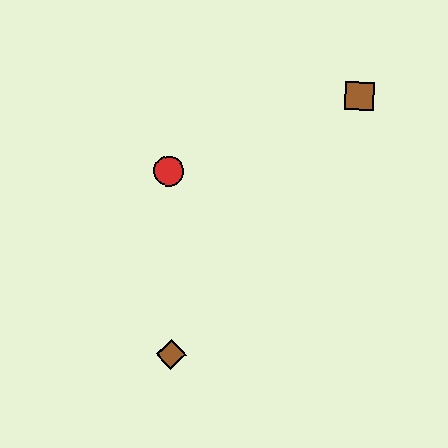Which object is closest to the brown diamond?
The red circle is closest to the brown diamond.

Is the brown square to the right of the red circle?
Yes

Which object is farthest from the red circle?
The brown square is farthest from the red circle.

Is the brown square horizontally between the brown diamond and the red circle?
No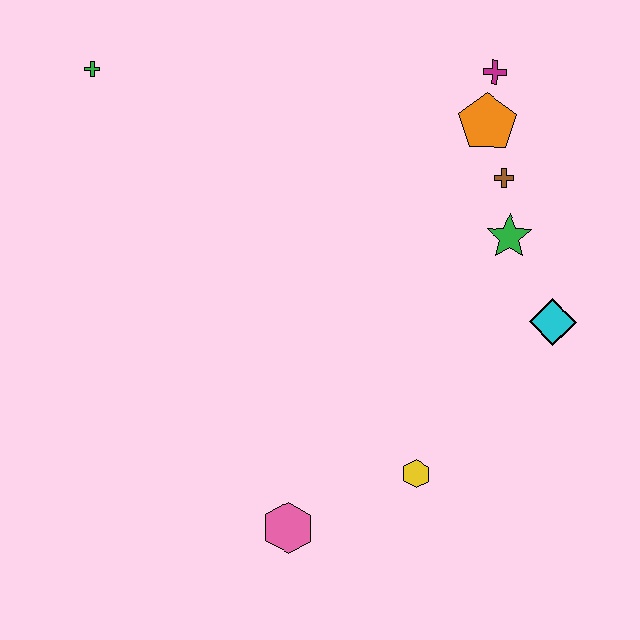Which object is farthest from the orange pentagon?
The pink hexagon is farthest from the orange pentagon.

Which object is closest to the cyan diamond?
The green star is closest to the cyan diamond.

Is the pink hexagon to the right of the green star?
No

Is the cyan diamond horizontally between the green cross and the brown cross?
No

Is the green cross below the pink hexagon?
No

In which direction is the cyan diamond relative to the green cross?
The cyan diamond is to the right of the green cross.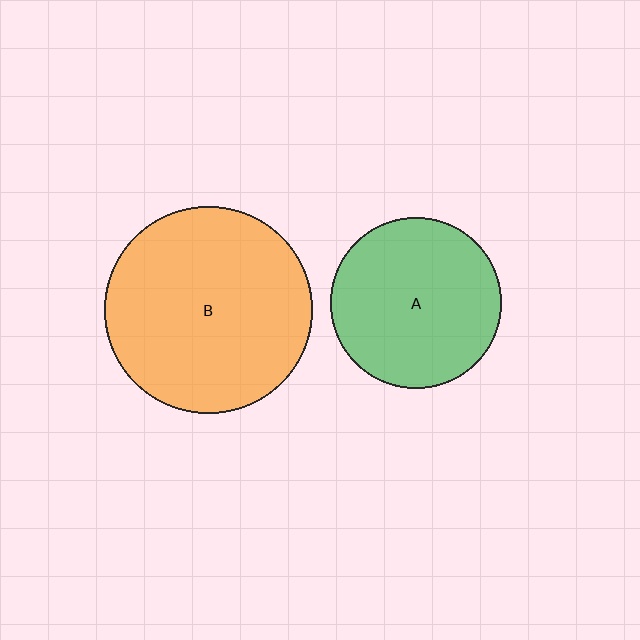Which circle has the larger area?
Circle B (orange).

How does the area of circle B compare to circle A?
Approximately 1.5 times.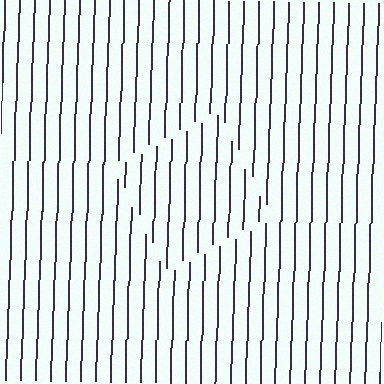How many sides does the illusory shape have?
4 sides — the line-ends trace a square.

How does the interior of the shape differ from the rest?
The interior of the shape contains the same grating, shifted by half a period — the contour is defined by the phase discontinuity where line-ends from the inner and outer gratings abut.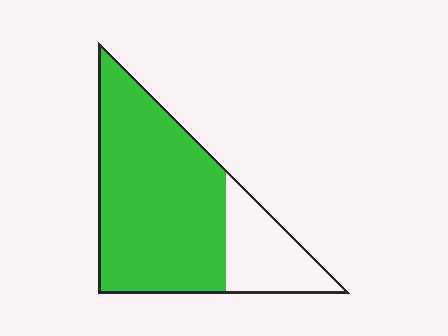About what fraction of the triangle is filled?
About three quarters (3/4).